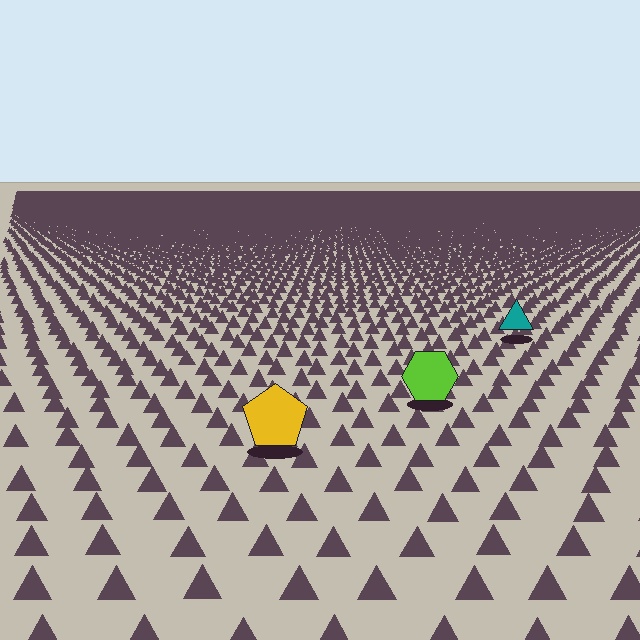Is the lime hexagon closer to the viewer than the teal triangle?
Yes. The lime hexagon is closer — you can tell from the texture gradient: the ground texture is coarser near it.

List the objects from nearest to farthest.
From nearest to farthest: the yellow pentagon, the lime hexagon, the teal triangle.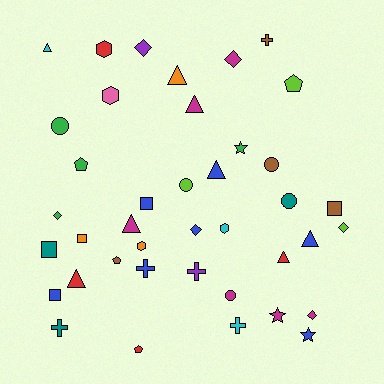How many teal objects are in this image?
There are 3 teal objects.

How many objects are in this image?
There are 40 objects.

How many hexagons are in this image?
There are 4 hexagons.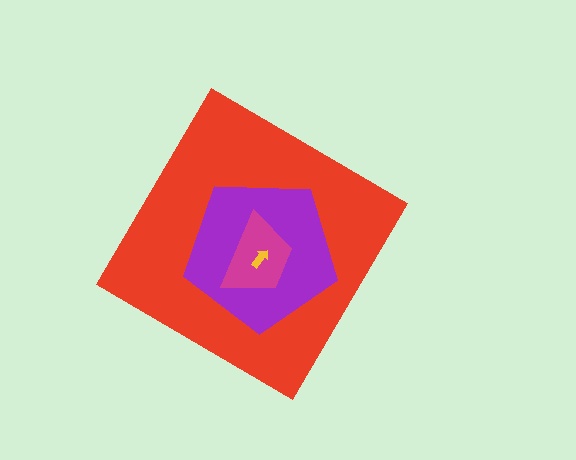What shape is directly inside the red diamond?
The purple pentagon.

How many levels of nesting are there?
4.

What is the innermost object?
The yellow arrow.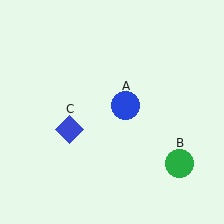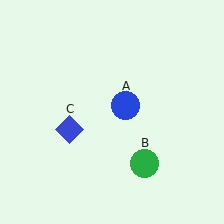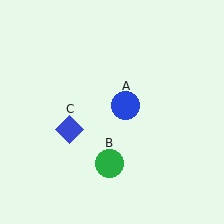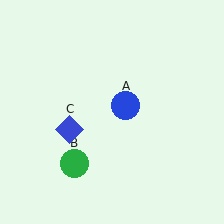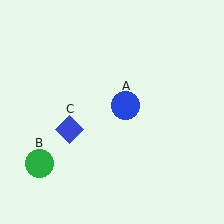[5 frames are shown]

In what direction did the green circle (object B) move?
The green circle (object B) moved left.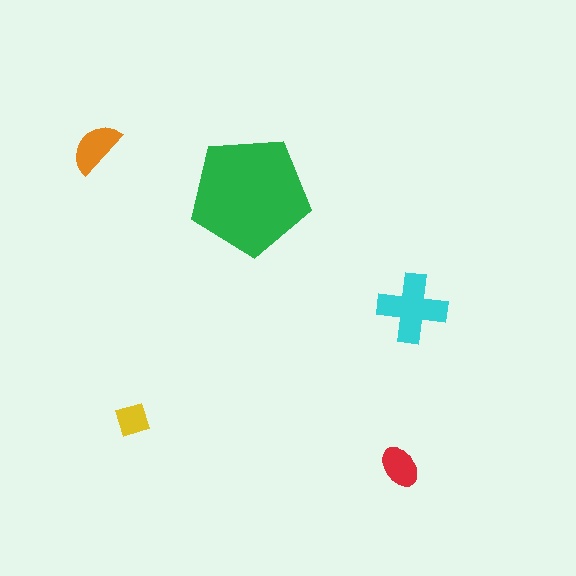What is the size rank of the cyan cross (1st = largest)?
2nd.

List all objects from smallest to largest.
The yellow square, the red ellipse, the orange semicircle, the cyan cross, the green pentagon.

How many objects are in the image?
There are 5 objects in the image.